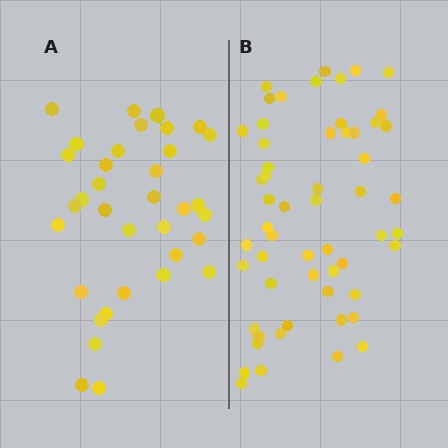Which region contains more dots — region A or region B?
Region B (the right region) has more dots.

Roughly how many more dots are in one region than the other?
Region B has approximately 20 more dots than region A.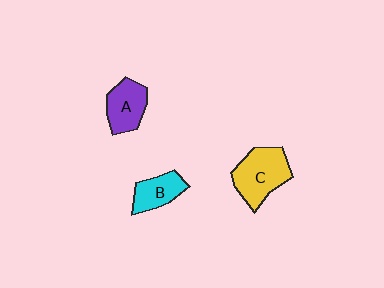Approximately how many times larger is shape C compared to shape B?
Approximately 1.6 times.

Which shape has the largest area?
Shape C (yellow).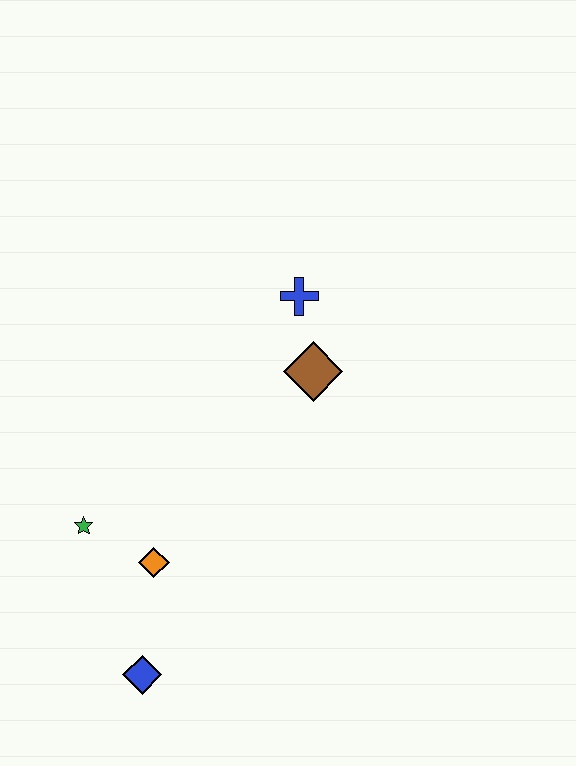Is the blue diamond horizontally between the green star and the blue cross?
Yes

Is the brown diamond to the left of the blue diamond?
No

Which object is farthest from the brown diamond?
The blue diamond is farthest from the brown diamond.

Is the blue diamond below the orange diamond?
Yes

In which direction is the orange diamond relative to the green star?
The orange diamond is to the right of the green star.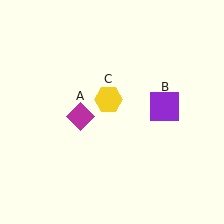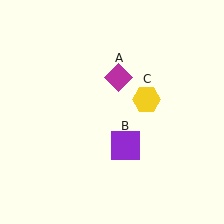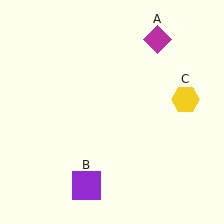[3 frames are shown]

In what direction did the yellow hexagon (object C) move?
The yellow hexagon (object C) moved right.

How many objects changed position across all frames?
3 objects changed position: magenta diamond (object A), purple square (object B), yellow hexagon (object C).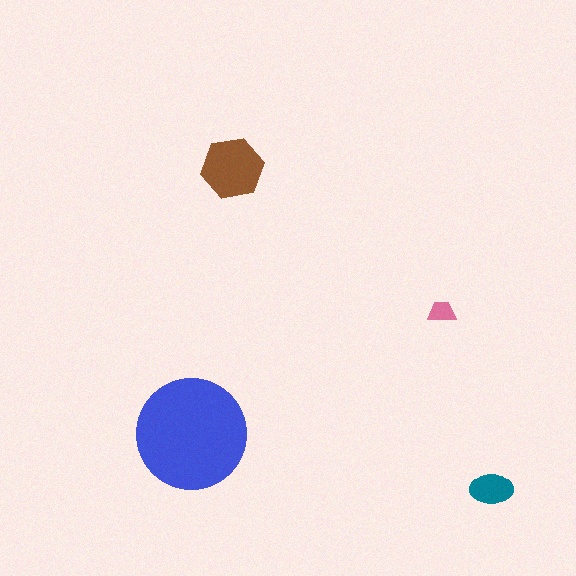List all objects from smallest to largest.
The pink trapezoid, the teal ellipse, the brown hexagon, the blue circle.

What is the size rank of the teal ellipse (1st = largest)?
3rd.